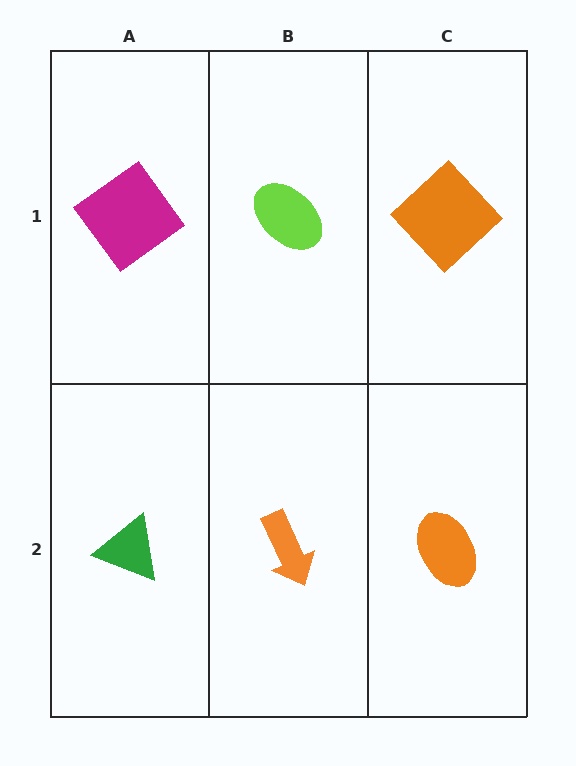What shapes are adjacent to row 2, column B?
A lime ellipse (row 1, column B), a green triangle (row 2, column A), an orange ellipse (row 2, column C).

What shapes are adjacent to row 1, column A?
A green triangle (row 2, column A), a lime ellipse (row 1, column B).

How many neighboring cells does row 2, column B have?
3.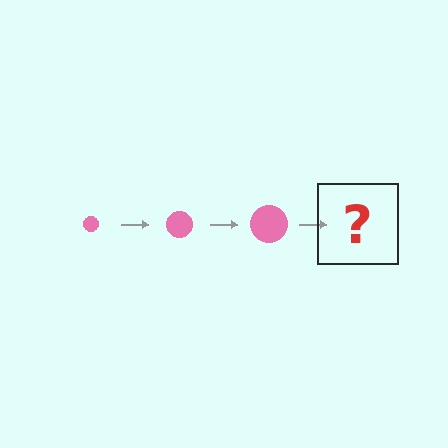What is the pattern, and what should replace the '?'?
The pattern is that the circle gets progressively larger each step. The '?' should be a pink circle, larger than the previous one.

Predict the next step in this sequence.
The next step is a pink circle, larger than the previous one.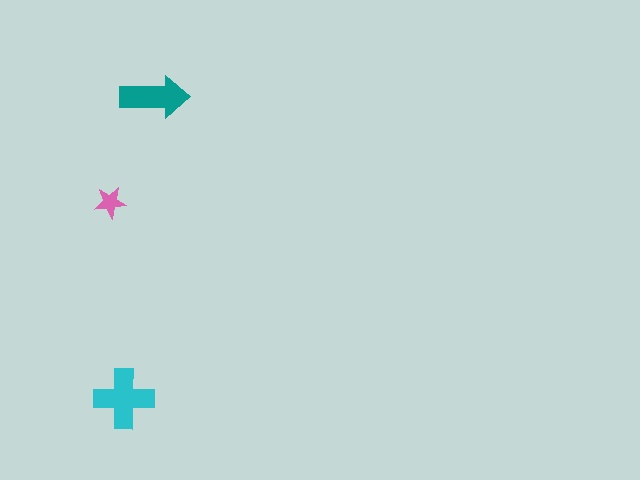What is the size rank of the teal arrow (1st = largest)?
2nd.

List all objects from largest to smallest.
The cyan cross, the teal arrow, the pink star.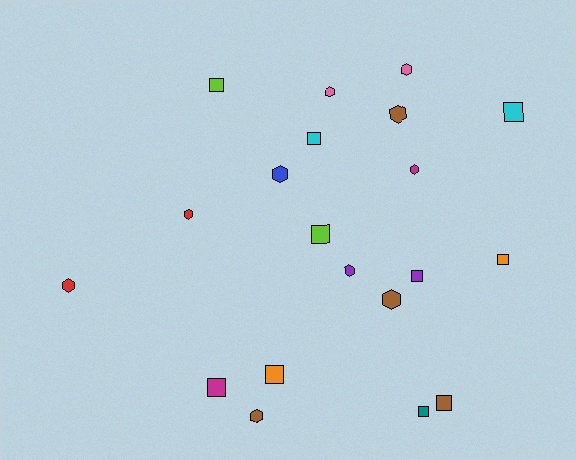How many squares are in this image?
There are 10 squares.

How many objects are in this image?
There are 20 objects.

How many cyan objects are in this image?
There are 2 cyan objects.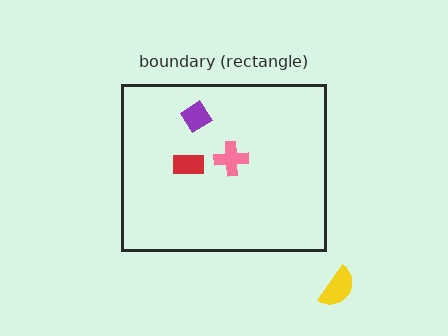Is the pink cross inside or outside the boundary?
Inside.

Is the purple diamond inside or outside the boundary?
Inside.